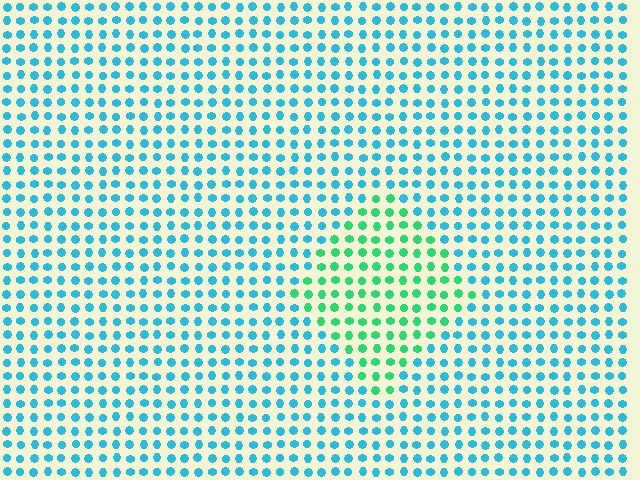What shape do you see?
I see a diamond.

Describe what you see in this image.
The image is filled with small cyan elements in a uniform arrangement. A diamond-shaped region is visible where the elements are tinted to a slightly different hue, forming a subtle color boundary.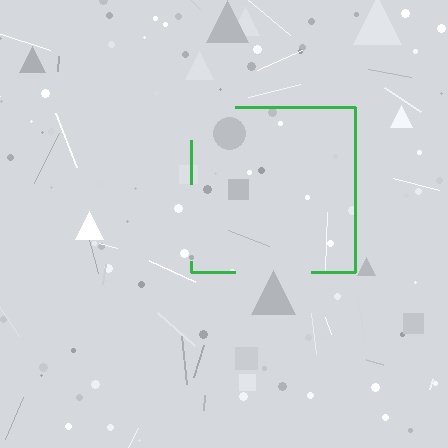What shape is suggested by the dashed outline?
The dashed outline suggests a square.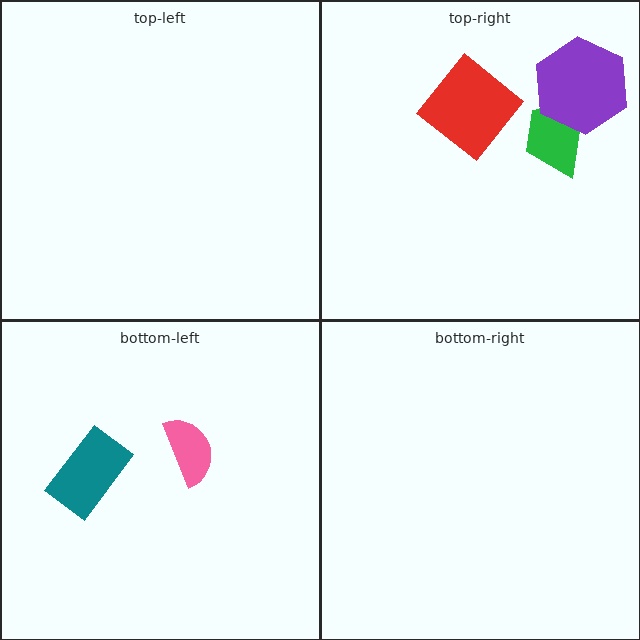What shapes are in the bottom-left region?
The pink semicircle, the teal rectangle.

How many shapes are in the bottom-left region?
2.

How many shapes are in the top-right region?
3.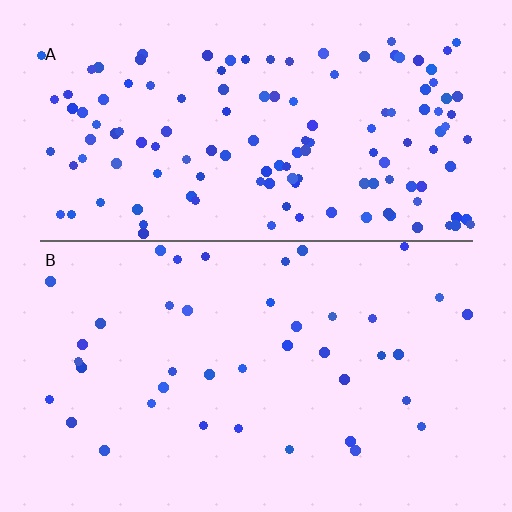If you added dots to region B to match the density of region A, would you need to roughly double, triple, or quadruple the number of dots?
Approximately triple.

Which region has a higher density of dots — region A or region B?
A (the top).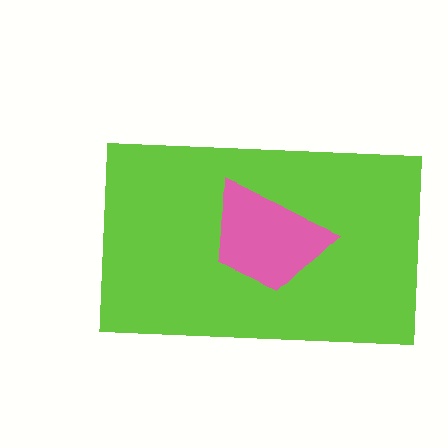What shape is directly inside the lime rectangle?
The pink trapezoid.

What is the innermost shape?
The pink trapezoid.